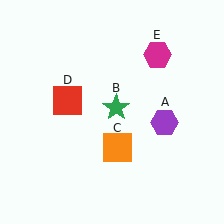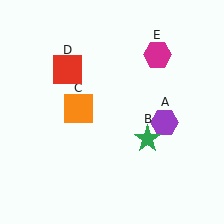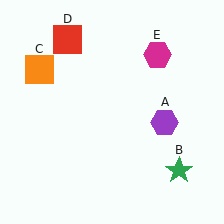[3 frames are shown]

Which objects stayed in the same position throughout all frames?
Purple hexagon (object A) and magenta hexagon (object E) remained stationary.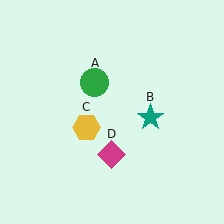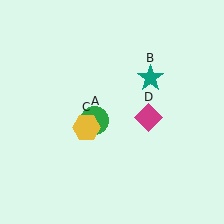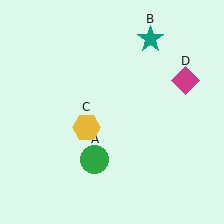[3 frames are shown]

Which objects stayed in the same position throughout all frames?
Yellow hexagon (object C) remained stationary.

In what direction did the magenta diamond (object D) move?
The magenta diamond (object D) moved up and to the right.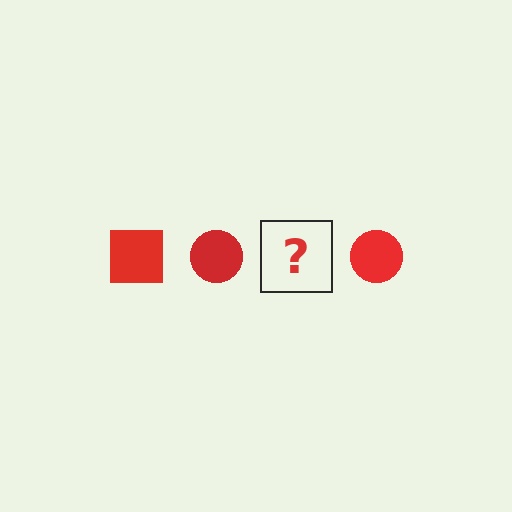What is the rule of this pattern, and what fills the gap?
The rule is that the pattern cycles through square, circle shapes in red. The gap should be filled with a red square.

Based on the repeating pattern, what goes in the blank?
The blank should be a red square.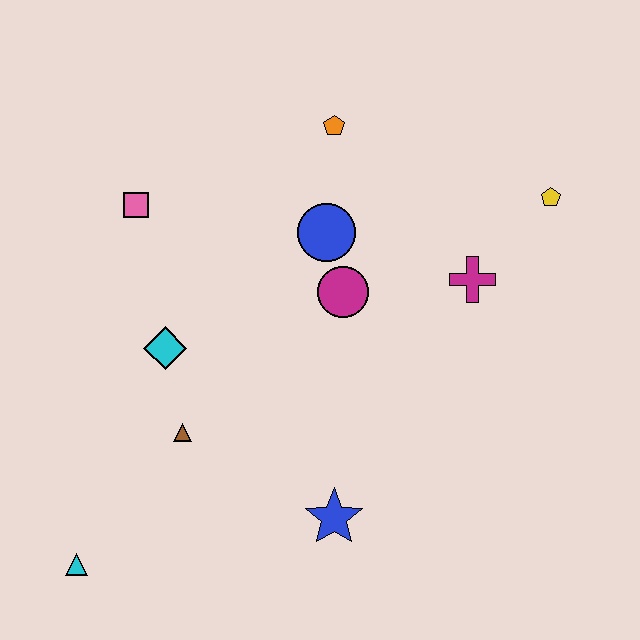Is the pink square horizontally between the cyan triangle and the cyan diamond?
Yes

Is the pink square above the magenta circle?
Yes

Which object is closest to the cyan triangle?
The brown triangle is closest to the cyan triangle.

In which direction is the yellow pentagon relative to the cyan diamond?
The yellow pentagon is to the right of the cyan diamond.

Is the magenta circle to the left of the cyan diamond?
No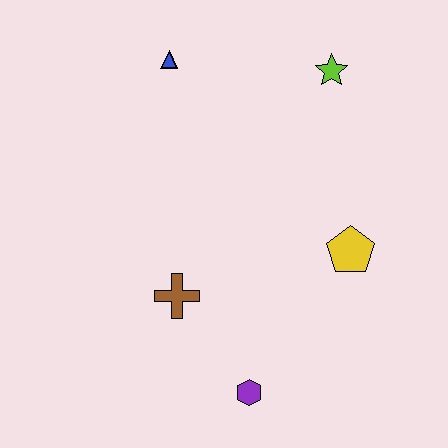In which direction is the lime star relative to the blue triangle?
The lime star is to the right of the blue triangle.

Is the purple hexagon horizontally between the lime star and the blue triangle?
Yes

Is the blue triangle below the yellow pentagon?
No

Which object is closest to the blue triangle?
The lime star is closest to the blue triangle.